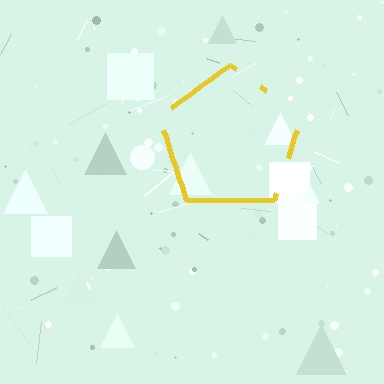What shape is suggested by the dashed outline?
The dashed outline suggests a pentagon.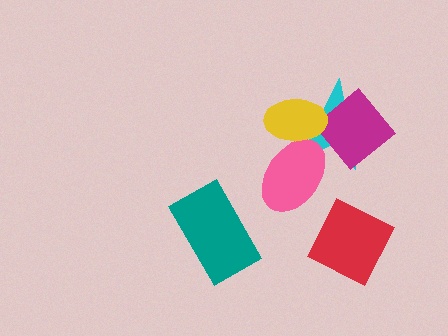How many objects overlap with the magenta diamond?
1 object overlaps with the magenta diamond.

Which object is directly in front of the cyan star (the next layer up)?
The magenta diamond is directly in front of the cyan star.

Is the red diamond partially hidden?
No, no other shape covers it.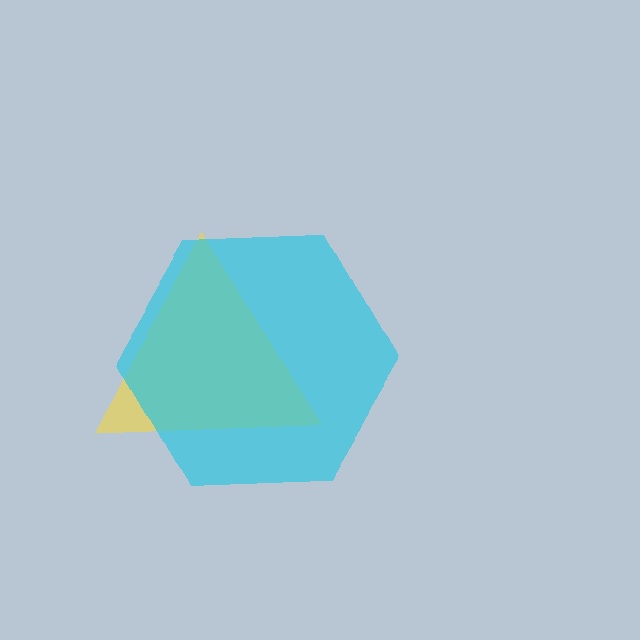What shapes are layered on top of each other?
The layered shapes are: a yellow triangle, a cyan hexagon.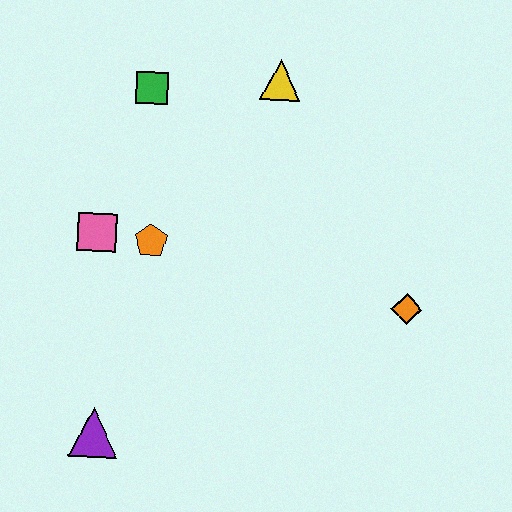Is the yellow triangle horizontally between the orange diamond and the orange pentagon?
Yes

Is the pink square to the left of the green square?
Yes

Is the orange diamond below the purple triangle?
No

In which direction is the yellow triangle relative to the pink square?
The yellow triangle is to the right of the pink square.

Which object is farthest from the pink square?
The orange diamond is farthest from the pink square.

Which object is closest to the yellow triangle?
The green square is closest to the yellow triangle.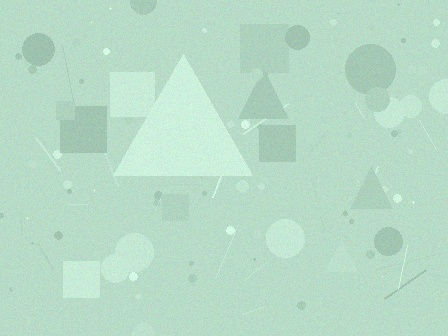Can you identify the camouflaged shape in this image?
The camouflaged shape is a triangle.